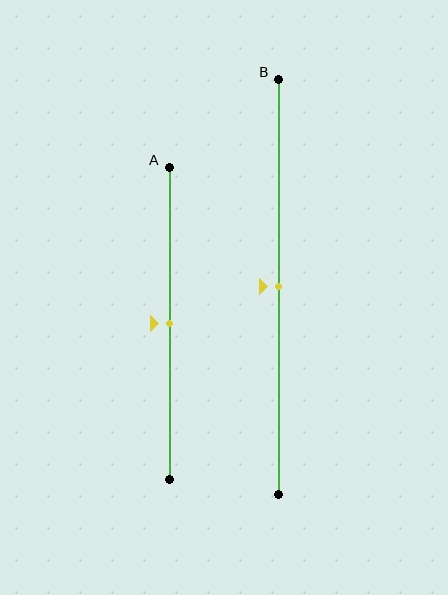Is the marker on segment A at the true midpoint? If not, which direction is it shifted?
Yes, the marker on segment A is at the true midpoint.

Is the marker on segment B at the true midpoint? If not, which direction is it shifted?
Yes, the marker on segment B is at the true midpoint.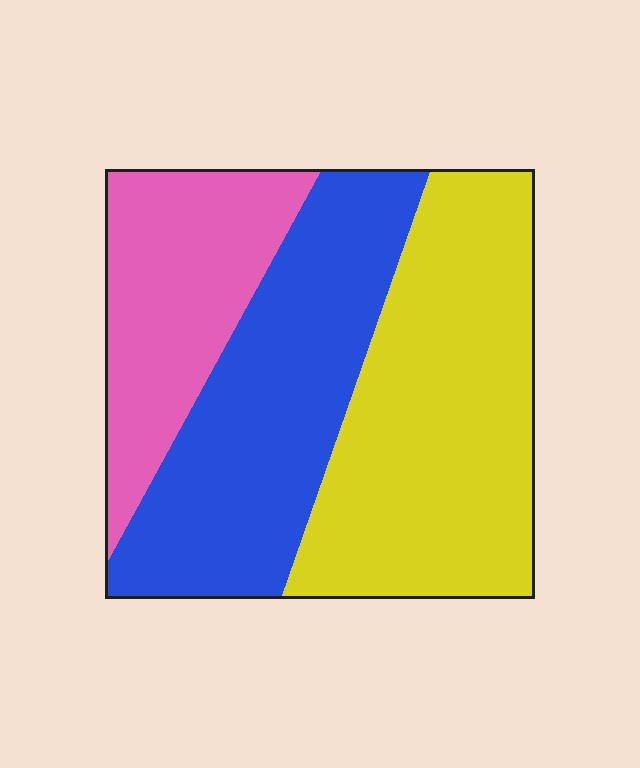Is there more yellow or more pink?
Yellow.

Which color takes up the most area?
Yellow, at roughly 40%.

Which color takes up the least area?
Pink, at roughly 25%.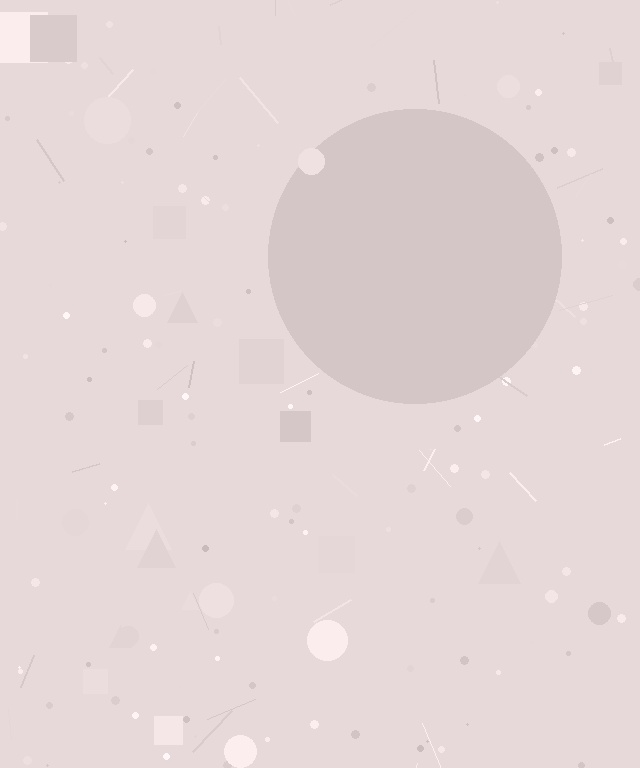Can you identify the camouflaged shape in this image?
The camouflaged shape is a circle.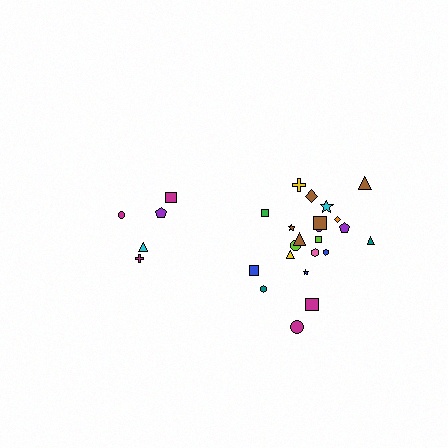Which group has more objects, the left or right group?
The right group.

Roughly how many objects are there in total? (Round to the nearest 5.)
Roughly 25 objects in total.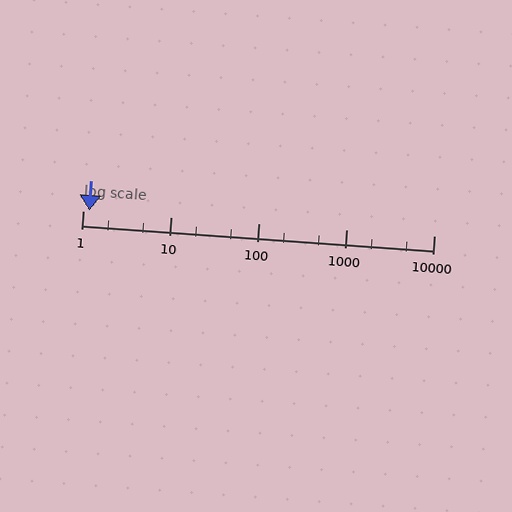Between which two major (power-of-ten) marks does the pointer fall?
The pointer is between 1 and 10.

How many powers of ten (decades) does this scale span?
The scale spans 4 decades, from 1 to 10000.